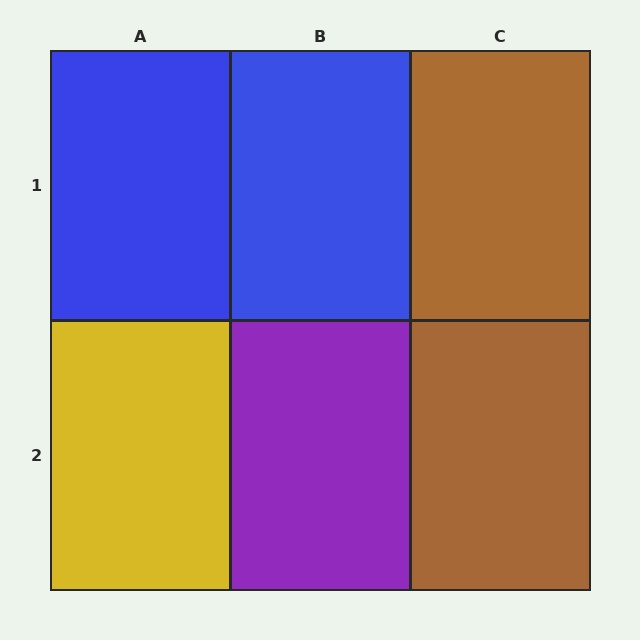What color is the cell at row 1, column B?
Blue.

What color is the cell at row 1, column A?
Blue.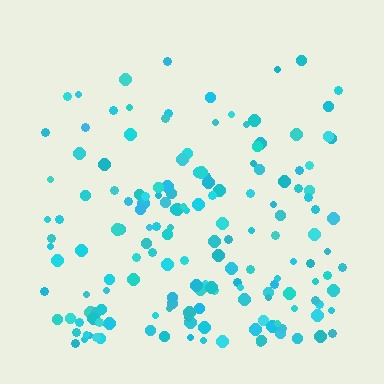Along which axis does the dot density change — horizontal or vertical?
Vertical.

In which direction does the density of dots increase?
From top to bottom, with the bottom side densest.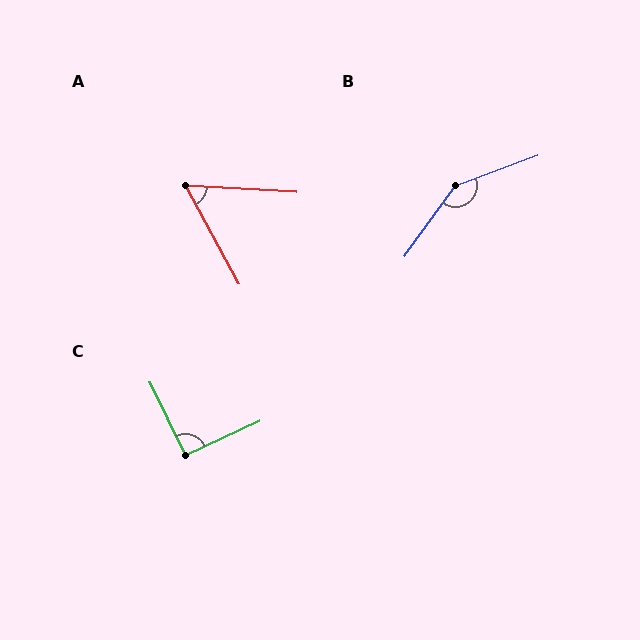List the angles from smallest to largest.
A (58°), C (91°), B (146°).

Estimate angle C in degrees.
Approximately 91 degrees.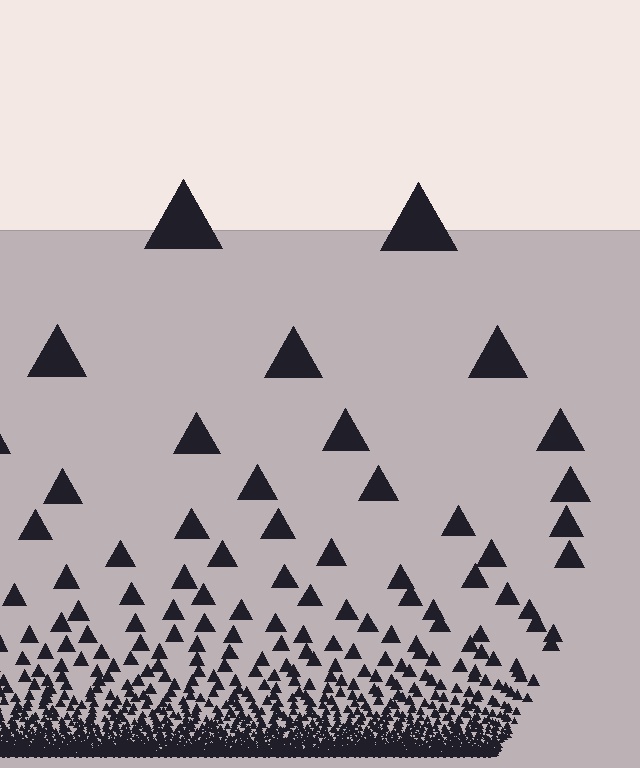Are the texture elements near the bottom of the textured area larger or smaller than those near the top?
Smaller. The gradient is inverted — elements near the bottom are smaller and denser.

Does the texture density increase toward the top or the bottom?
Density increases toward the bottom.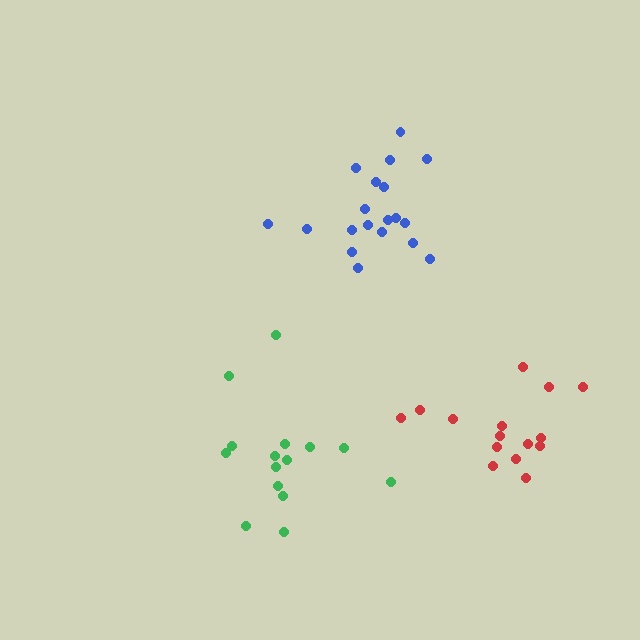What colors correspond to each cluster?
The clusters are colored: green, blue, red.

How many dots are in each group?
Group 1: 15 dots, Group 2: 19 dots, Group 3: 15 dots (49 total).